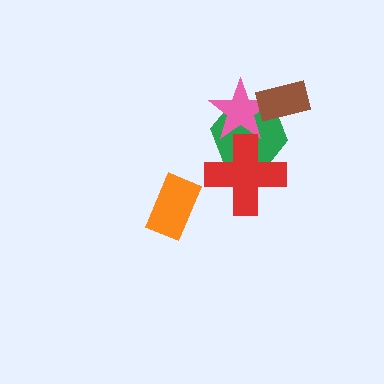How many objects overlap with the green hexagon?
3 objects overlap with the green hexagon.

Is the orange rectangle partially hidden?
No, no other shape covers it.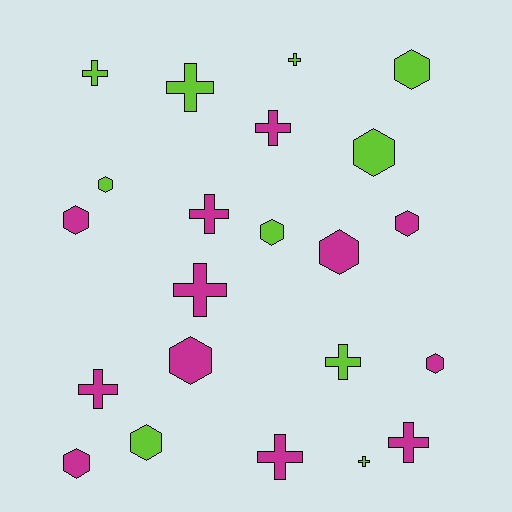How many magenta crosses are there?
There are 6 magenta crosses.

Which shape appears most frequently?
Cross, with 11 objects.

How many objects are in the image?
There are 22 objects.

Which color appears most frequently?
Magenta, with 12 objects.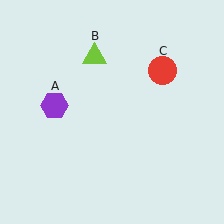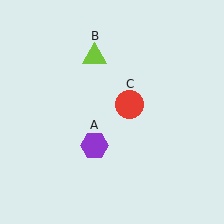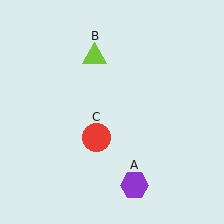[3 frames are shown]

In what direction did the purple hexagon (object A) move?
The purple hexagon (object A) moved down and to the right.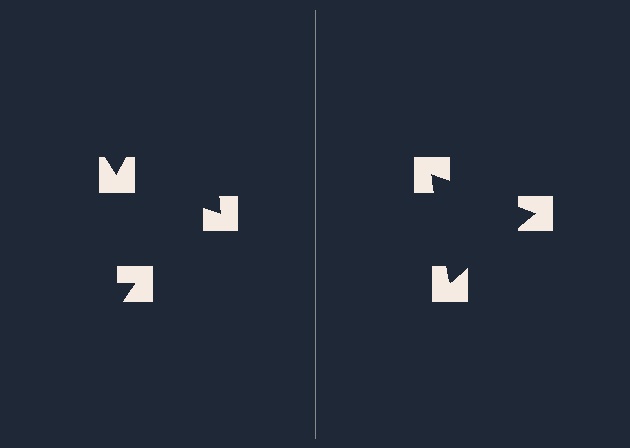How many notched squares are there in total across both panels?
6 — 3 on each side.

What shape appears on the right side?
An illusory triangle.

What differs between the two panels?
The notched squares are positioned identically on both sides; only the wedge orientations differ. On the right they align to a triangle; on the left they are misaligned.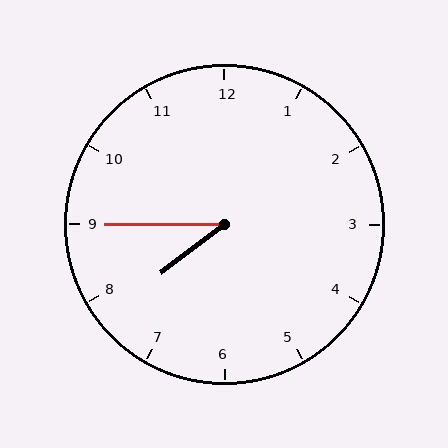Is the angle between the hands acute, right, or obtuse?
It is acute.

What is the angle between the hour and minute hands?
Approximately 38 degrees.